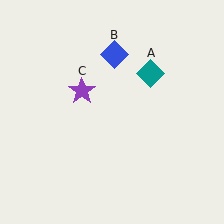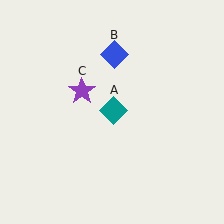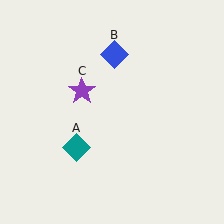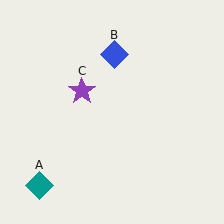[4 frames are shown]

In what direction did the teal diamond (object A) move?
The teal diamond (object A) moved down and to the left.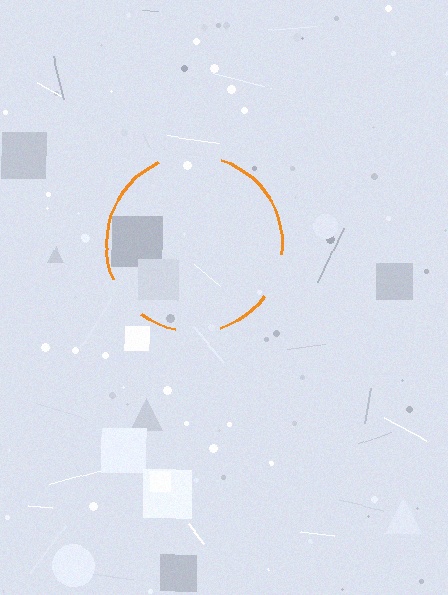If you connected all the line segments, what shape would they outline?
They would outline a circle.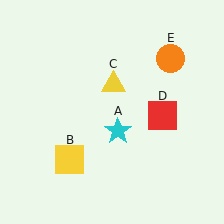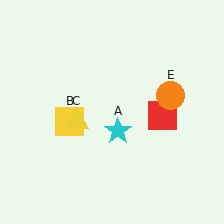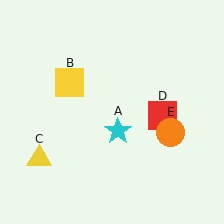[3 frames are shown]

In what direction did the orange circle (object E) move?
The orange circle (object E) moved down.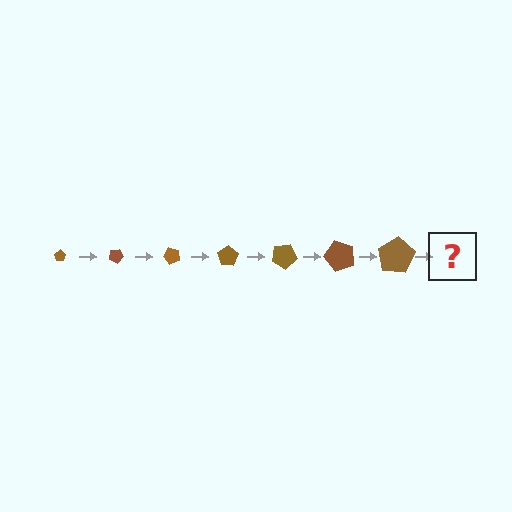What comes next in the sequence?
The next element should be a pentagon, larger than the previous one and rotated 175 degrees from the start.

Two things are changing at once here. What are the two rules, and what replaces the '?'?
The two rules are that the pentagon grows larger each step and it rotates 25 degrees each step. The '?' should be a pentagon, larger than the previous one and rotated 175 degrees from the start.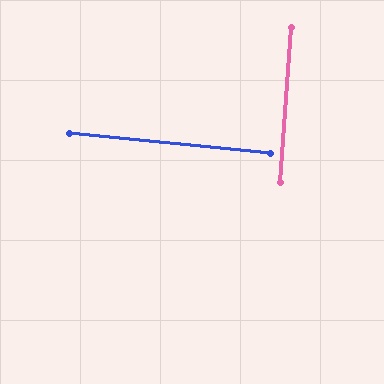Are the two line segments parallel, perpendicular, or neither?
Perpendicular — they meet at approximately 88°.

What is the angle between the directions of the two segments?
Approximately 88 degrees.